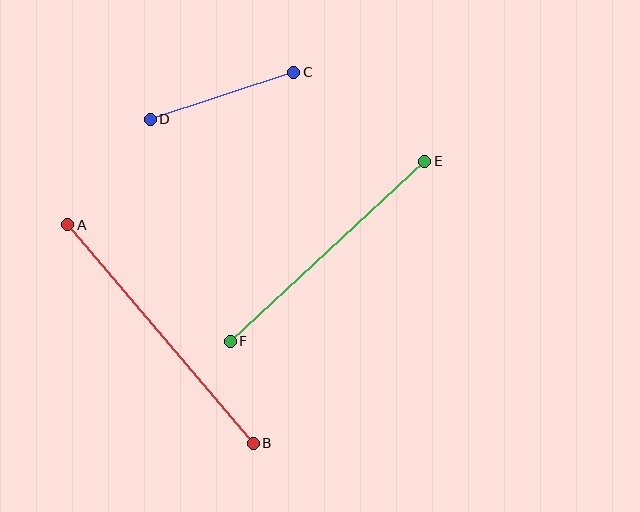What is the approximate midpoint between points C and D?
The midpoint is at approximately (222, 96) pixels.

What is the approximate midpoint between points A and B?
The midpoint is at approximately (160, 334) pixels.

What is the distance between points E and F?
The distance is approximately 265 pixels.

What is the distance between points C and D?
The distance is approximately 151 pixels.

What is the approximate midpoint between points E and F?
The midpoint is at approximately (328, 251) pixels.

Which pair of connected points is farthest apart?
Points A and B are farthest apart.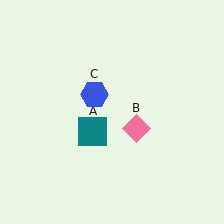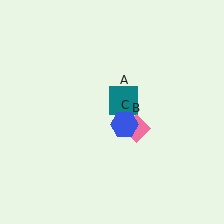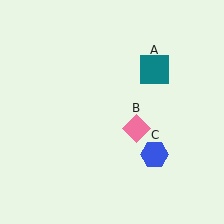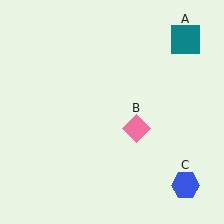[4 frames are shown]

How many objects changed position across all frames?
2 objects changed position: teal square (object A), blue hexagon (object C).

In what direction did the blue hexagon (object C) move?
The blue hexagon (object C) moved down and to the right.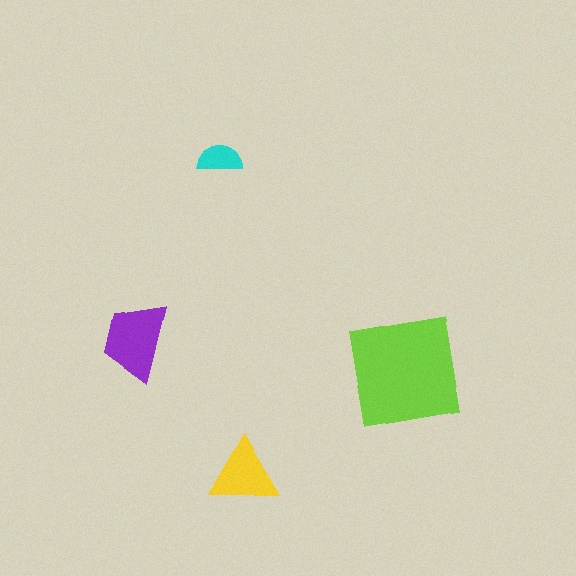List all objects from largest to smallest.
The lime square, the purple trapezoid, the yellow triangle, the cyan semicircle.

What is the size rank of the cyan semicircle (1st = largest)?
4th.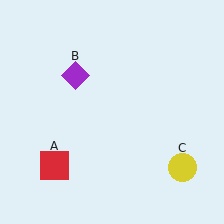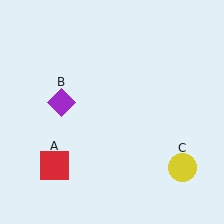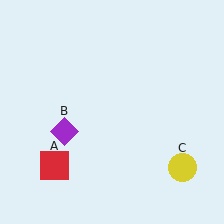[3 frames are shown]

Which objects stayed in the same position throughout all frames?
Red square (object A) and yellow circle (object C) remained stationary.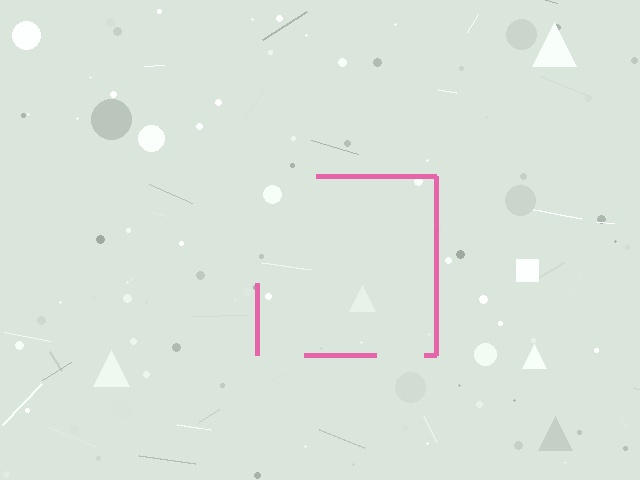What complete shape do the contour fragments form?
The contour fragments form a square.